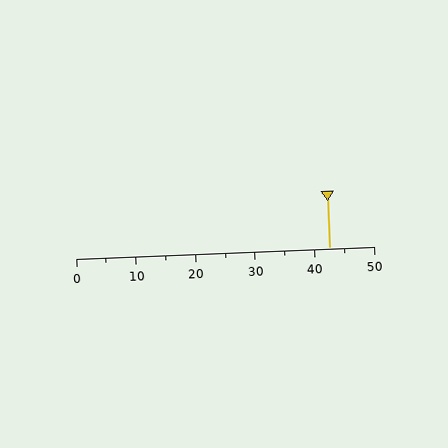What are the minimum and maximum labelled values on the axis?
The axis runs from 0 to 50.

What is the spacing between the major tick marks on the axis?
The major ticks are spaced 10 apart.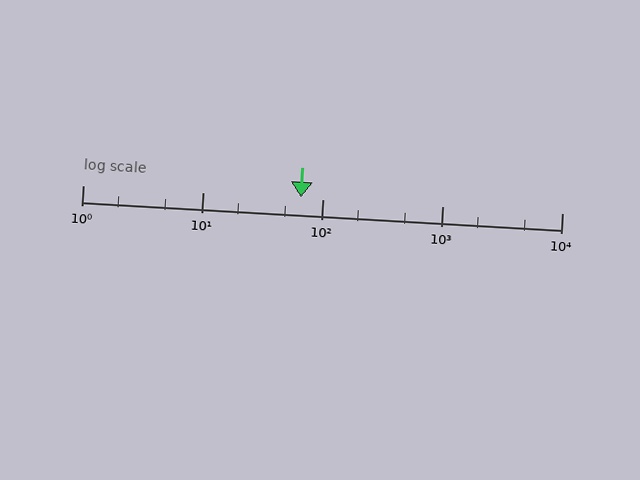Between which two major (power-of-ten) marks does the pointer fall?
The pointer is between 10 and 100.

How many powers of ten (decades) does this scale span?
The scale spans 4 decades, from 1 to 10000.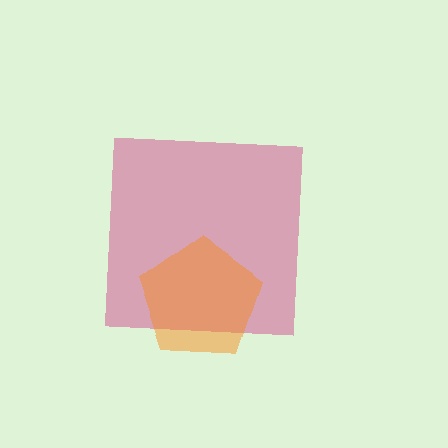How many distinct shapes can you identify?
There are 2 distinct shapes: a magenta square, an orange pentagon.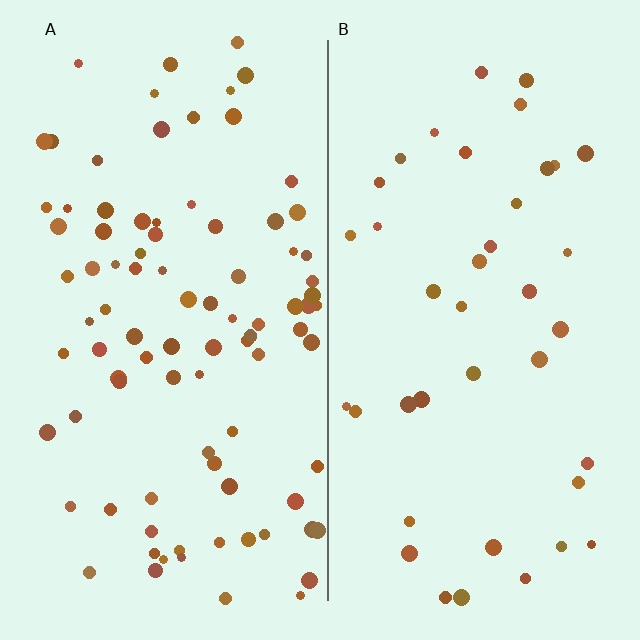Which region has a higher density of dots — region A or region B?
A (the left).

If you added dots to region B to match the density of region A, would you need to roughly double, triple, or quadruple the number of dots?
Approximately double.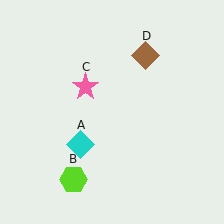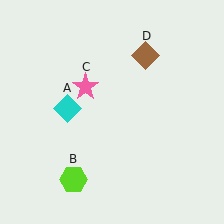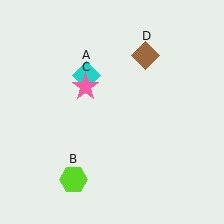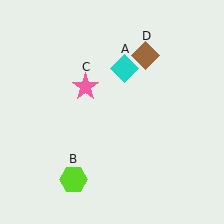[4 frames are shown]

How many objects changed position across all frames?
1 object changed position: cyan diamond (object A).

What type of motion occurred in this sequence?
The cyan diamond (object A) rotated clockwise around the center of the scene.